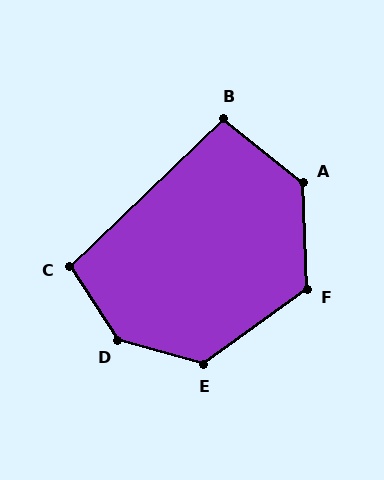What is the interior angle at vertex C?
Approximately 101 degrees (obtuse).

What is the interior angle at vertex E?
Approximately 128 degrees (obtuse).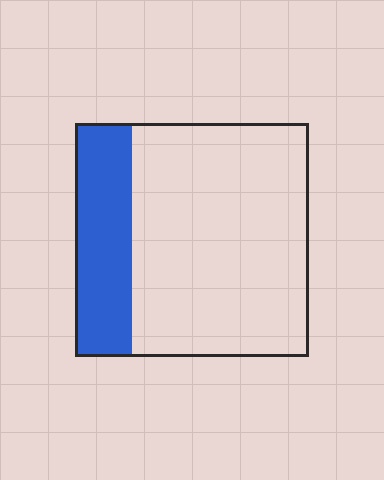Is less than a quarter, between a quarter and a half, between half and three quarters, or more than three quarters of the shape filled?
Less than a quarter.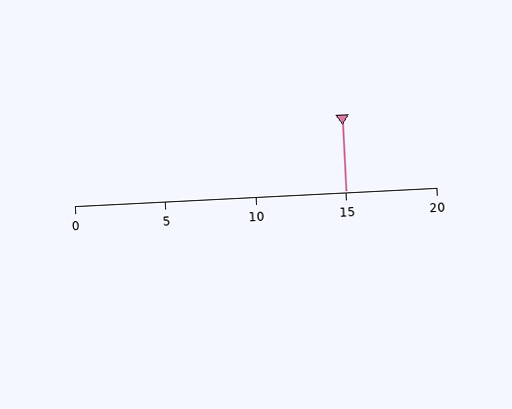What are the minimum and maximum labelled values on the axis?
The axis runs from 0 to 20.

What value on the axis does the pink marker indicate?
The marker indicates approximately 15.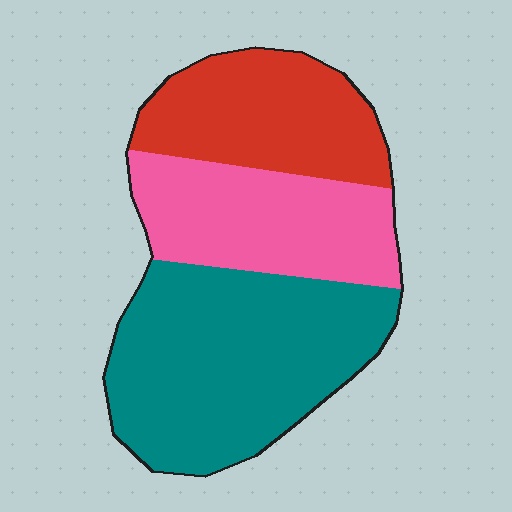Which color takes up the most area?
Teal, at roughly 45%.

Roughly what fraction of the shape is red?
Red takes up about one quarter (1/4) of the shape.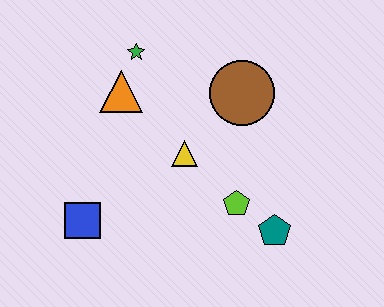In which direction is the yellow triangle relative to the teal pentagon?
The yellow triangle is to the left of the teal pentagon.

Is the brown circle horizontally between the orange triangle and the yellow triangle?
No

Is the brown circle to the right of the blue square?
Yes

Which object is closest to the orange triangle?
The green star is closest to the orange triangle.